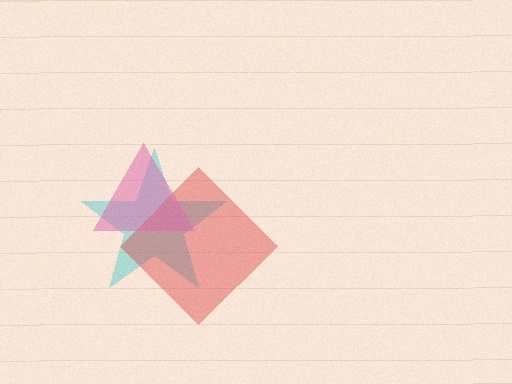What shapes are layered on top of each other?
The layered shapes are: a cyan star, a red diamond, a pink triangle.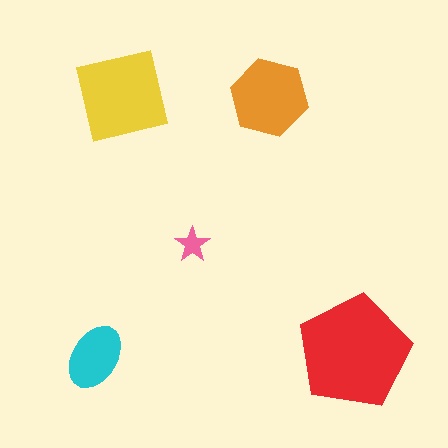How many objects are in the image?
There are 5 objects in the image.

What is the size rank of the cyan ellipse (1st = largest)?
4th.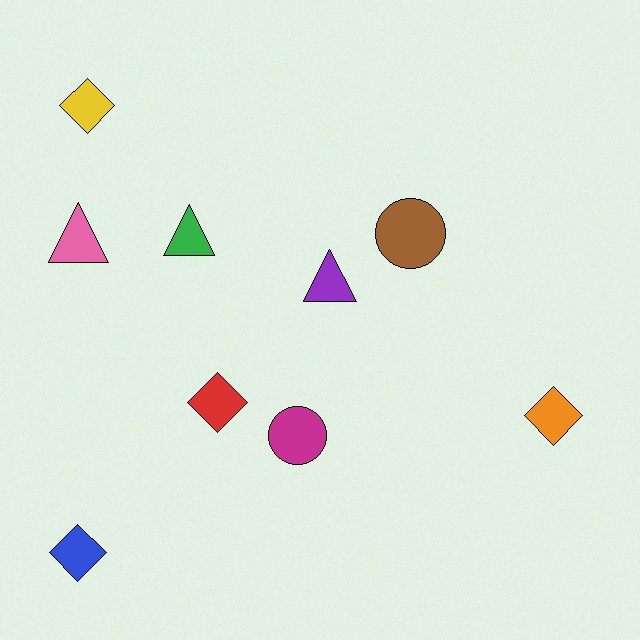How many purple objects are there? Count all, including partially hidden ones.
There is 1 purple object.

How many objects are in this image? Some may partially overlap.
There are 9 objects.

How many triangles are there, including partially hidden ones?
There are 3 triangles.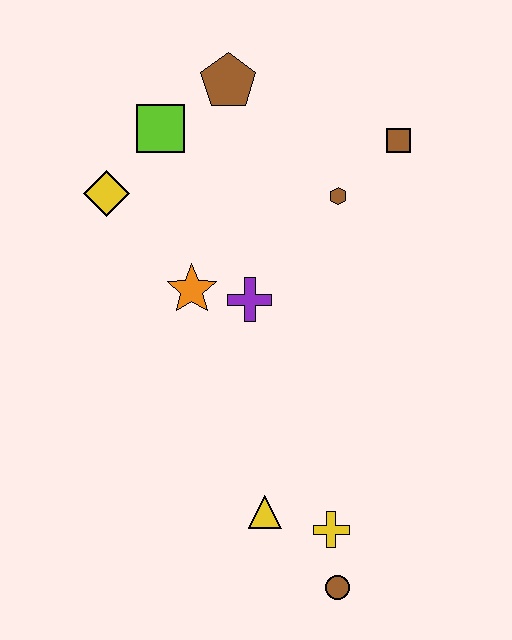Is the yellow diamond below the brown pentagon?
Yes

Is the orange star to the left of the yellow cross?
Yes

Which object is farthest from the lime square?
The brown circle is farthest from the lime square.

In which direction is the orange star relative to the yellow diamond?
The orange star is below the yellow diamond.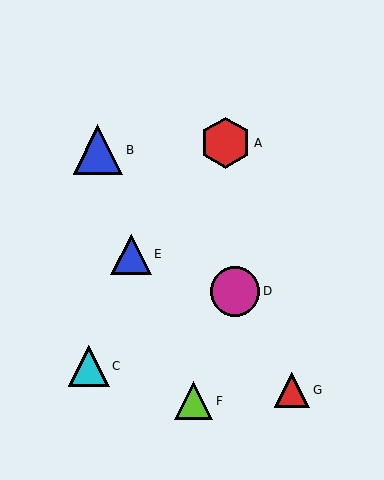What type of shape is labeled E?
Shape E is a blue triangle.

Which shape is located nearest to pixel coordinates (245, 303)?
The magenta circle (labeled D) at (235, 291) is nearest to that location.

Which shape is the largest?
The red hexagon (labeled A) is the largest.